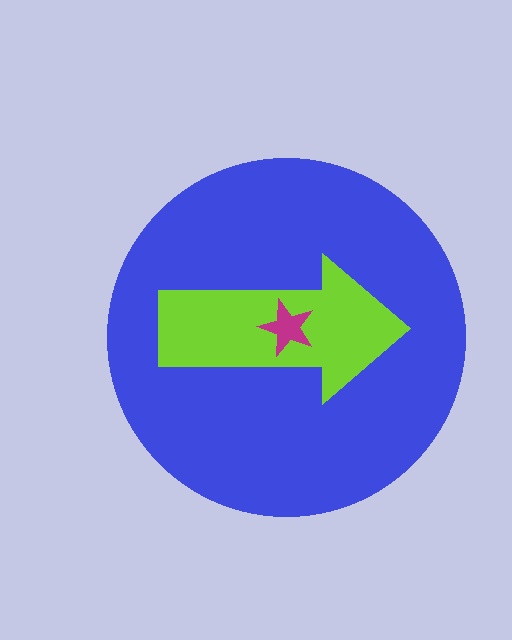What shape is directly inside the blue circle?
The lime arrow.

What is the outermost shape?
The blue circle.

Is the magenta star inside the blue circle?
Yes.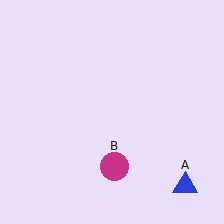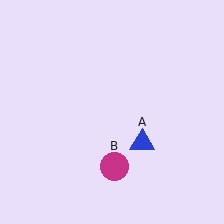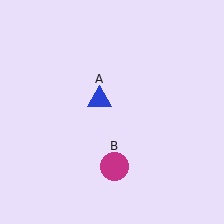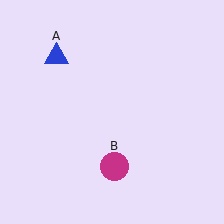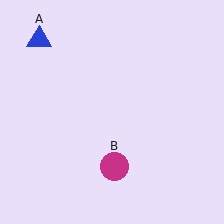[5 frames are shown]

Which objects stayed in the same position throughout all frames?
Magenta circle (object B) remained stationary.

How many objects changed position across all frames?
1 object changed position: blue triangle (object A).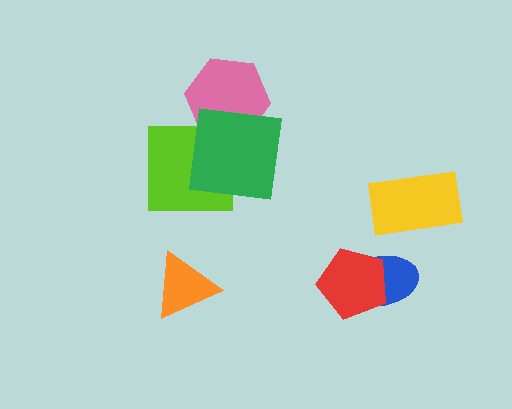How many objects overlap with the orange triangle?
0 objects overlap with the orange triangle.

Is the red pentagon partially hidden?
No, no other shape covers it.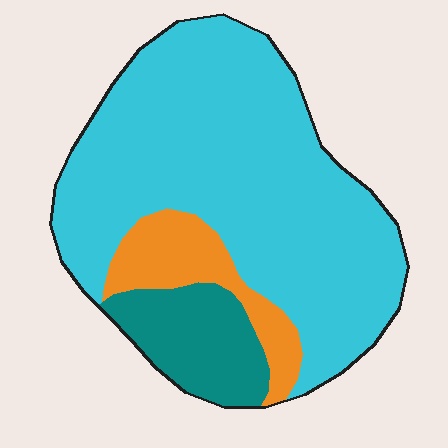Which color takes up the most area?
Cyan, at roughly 75%.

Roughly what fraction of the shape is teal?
Teal covers about 15% of the shape.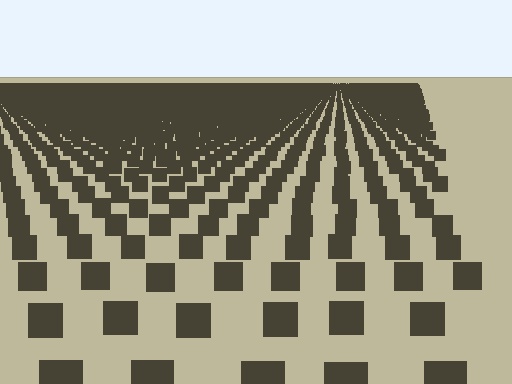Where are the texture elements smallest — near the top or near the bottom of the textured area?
Near the top.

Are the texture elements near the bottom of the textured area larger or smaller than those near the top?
Larger. Near the bottom, elements are closer to the viewer and appear at a bigger on-screen size.